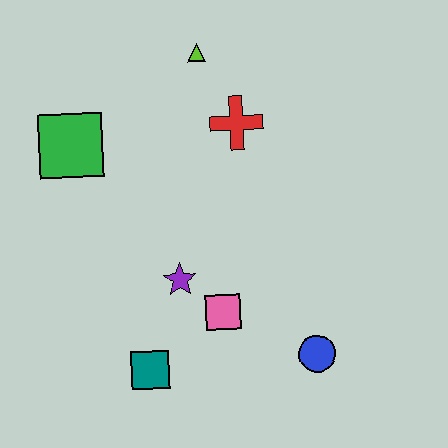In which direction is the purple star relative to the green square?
The purple star is below the green square.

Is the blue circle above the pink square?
No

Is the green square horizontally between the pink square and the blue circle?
No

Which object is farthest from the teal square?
The lime triangle is farthest from the teal square.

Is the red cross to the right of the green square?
Yes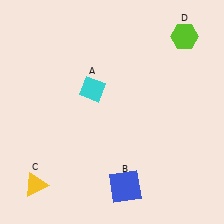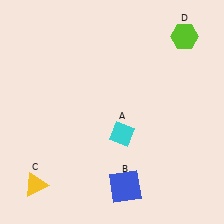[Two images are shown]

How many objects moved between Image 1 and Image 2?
1 object moved between the two images.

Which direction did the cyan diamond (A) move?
The cyan diamond (A) moved down.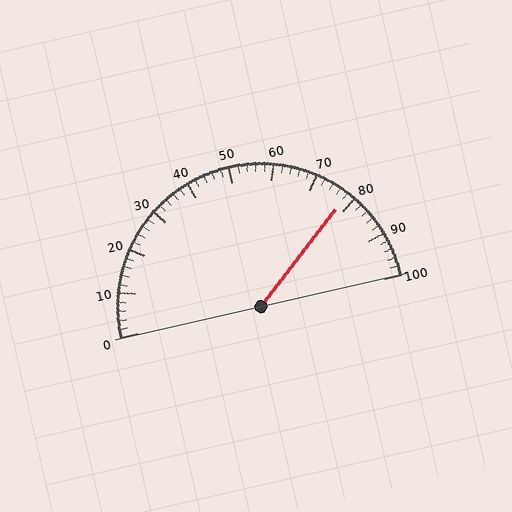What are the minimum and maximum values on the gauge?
The gauge ranges from 0 to 100.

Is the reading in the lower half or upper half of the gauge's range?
The reading is in the upper half of the range (0 to 100).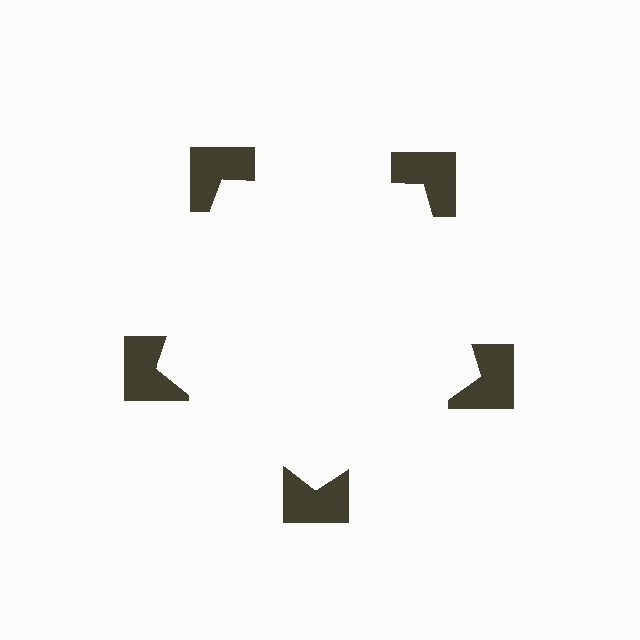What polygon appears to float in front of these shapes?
An illusory pentagon — its edges are inferred from the aligned wedge cuts in the notched squares, not physically drawn.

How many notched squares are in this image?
There are 5 — one at each vertex of the illusory pentagon.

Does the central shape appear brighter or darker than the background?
It typically appears slightly brighter than the background, even though no actual brightness change is drawn.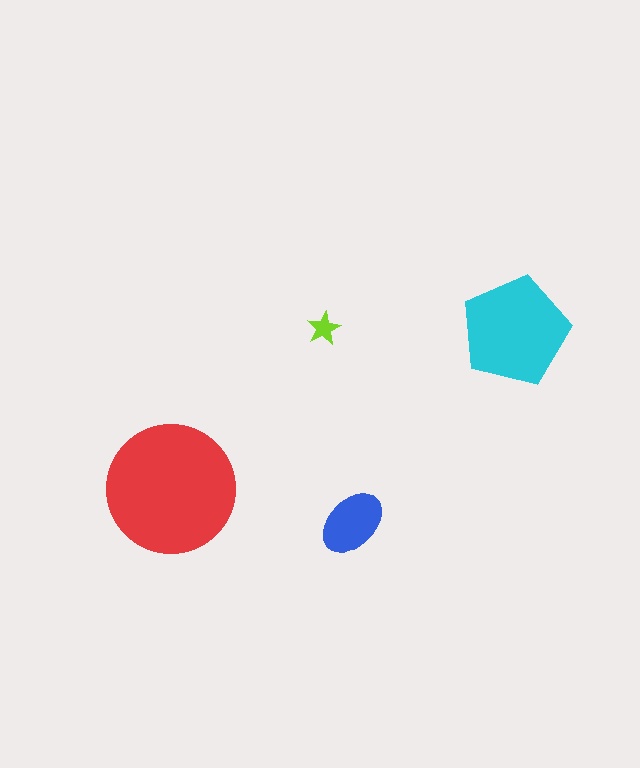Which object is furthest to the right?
The cyan pentagon is rightmost.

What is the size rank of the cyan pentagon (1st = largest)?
2nd.